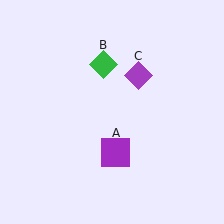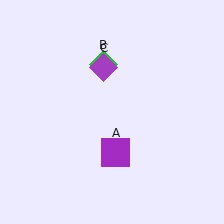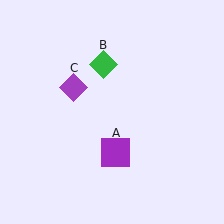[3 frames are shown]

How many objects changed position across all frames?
1 object changed position: purple diamond (object C).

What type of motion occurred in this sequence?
The purple diamond (object C) rotated counterclockwise around the center of the scene.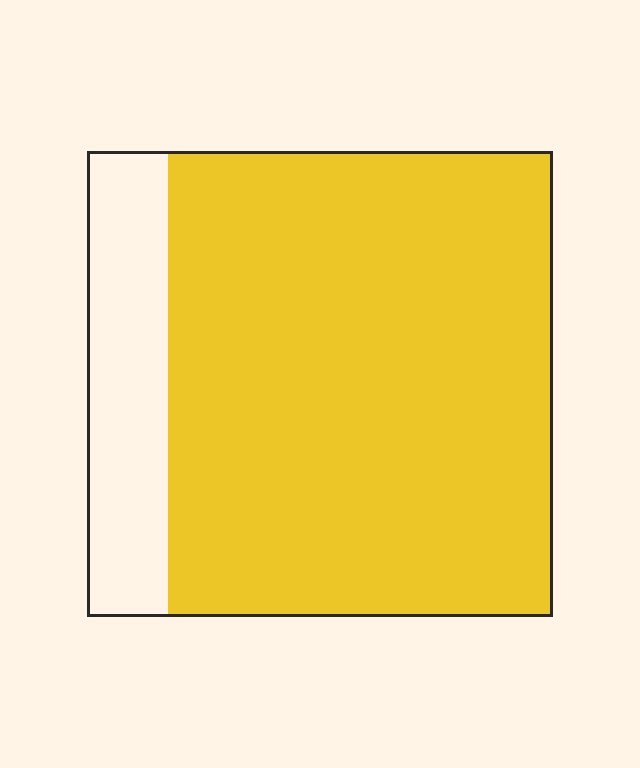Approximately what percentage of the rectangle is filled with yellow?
Approximately 85%.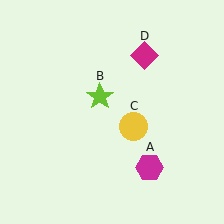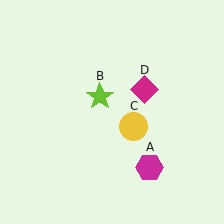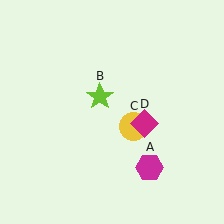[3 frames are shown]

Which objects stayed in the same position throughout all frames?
Magenta hexagon (object A) and lime star (object B) and yellow circle (object C) remained stationary.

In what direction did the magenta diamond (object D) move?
The magenta diamond (object D) moved down.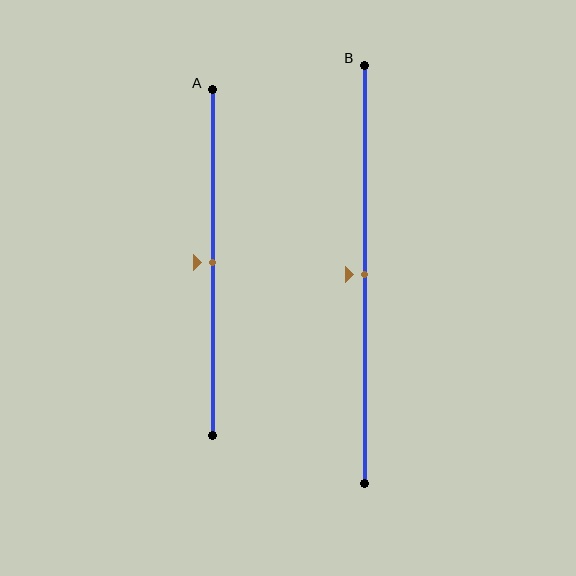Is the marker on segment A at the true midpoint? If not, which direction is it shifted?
Yes, the marker on segment A is at the true midpoint.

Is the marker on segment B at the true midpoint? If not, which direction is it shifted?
Yes, the marker on segment B is at the true midpoint.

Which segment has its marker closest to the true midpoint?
Segment A has its marker closest to the true midpoint.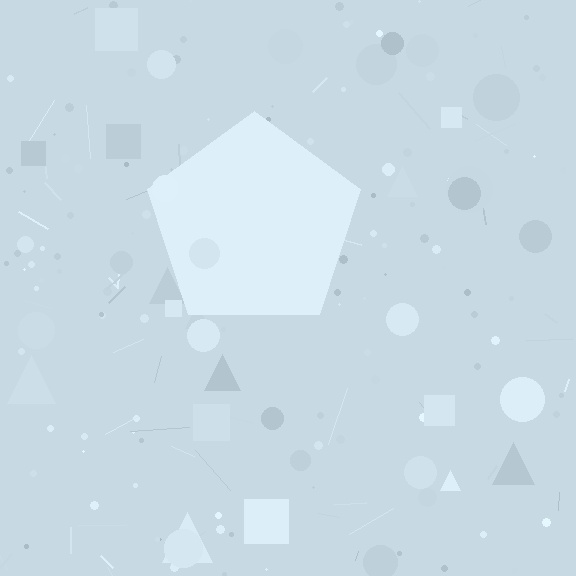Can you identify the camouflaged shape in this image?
The camouflaged shape is a pentagon.